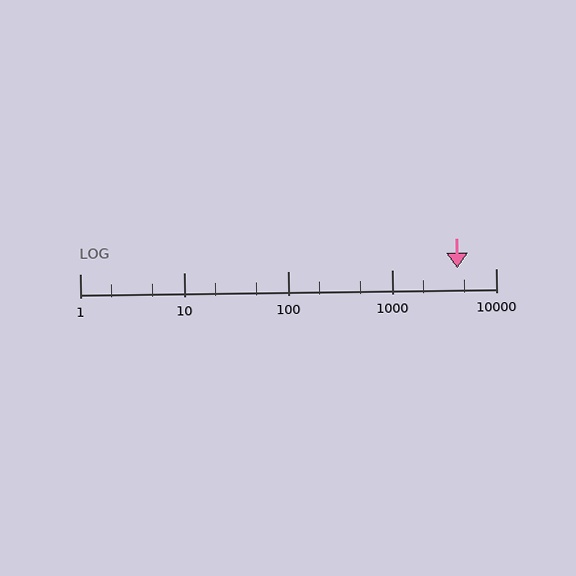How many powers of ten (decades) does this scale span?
The scale spans 4 decades, from 1 to 10000.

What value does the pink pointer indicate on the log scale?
The pointer indicates approximately 4300.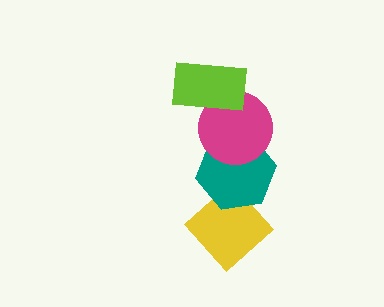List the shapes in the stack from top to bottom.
From top to bottom: the lime rectangle, the magenta circle, the teal hexagon, the yellow diamond.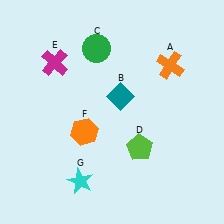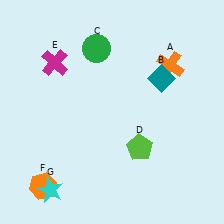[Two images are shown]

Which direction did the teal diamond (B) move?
The teal diamond (B) moved right.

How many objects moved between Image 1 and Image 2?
3 objects moved between the two images.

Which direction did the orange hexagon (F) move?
The orange hexagon (F) moved down.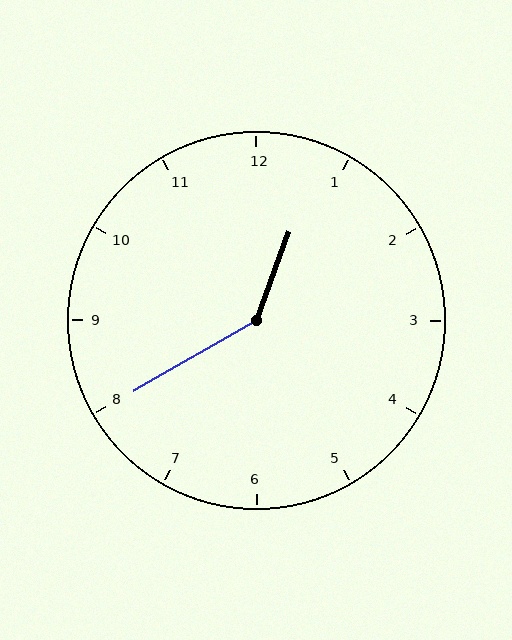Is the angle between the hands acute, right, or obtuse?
It is obtuse.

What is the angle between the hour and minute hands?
Approximately 140 degrees.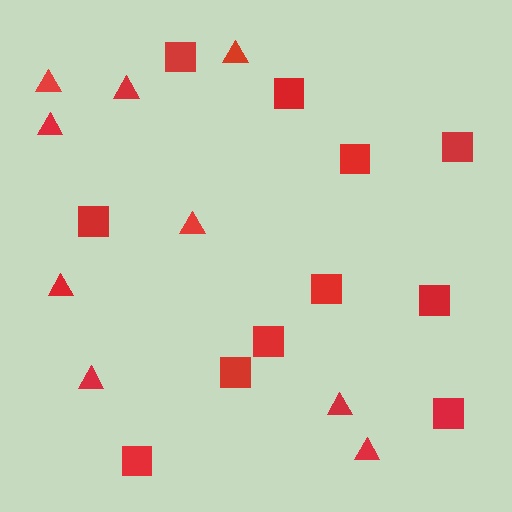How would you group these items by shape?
There are 2 groups: one group of squares (11) and one group of triangles (9).